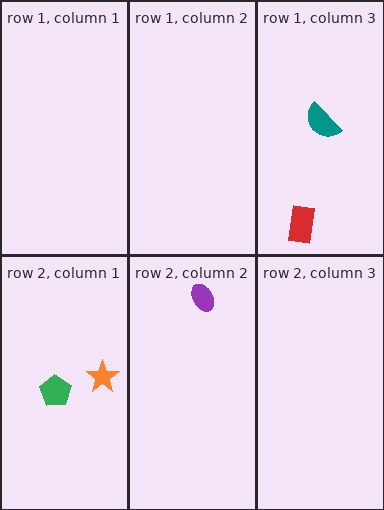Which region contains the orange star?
The row 2, column 1 region.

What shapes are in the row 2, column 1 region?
The orange star, the green pentagon.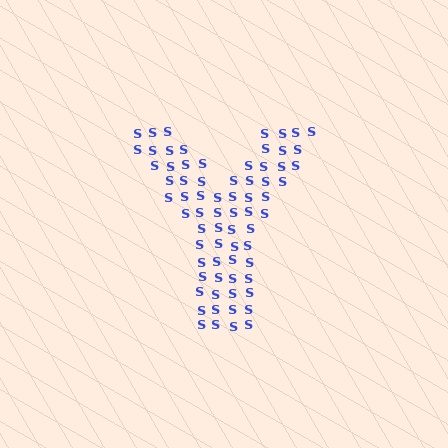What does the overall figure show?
The overall figure shows the letter Y.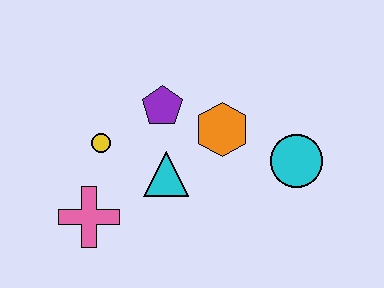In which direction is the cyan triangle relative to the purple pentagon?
The cyan triangle is below the purple pentagon.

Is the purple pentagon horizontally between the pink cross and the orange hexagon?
Yes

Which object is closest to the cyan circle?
The orange hexagon is closest to the cyan circle.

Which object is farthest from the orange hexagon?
The pink cross is farthest from the orange hexagon.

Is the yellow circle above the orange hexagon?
No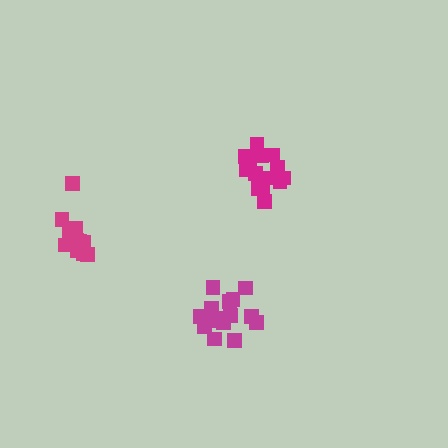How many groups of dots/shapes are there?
There are 3 groups.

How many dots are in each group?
Group 1: 16 dots, Group 2: 13 dots, Group 3: 15 dots (44 total).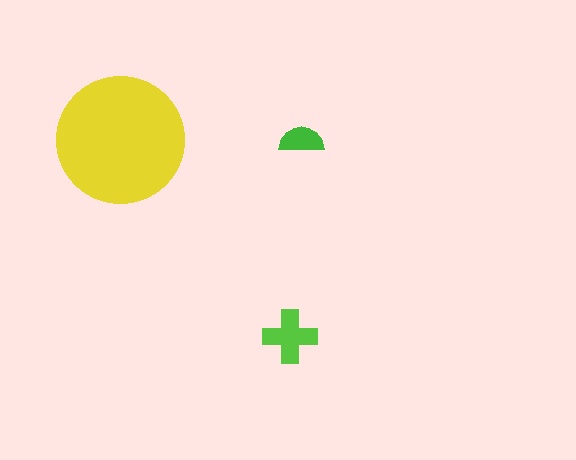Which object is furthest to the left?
The yellow circle is leftmost.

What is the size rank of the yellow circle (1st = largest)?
1st.